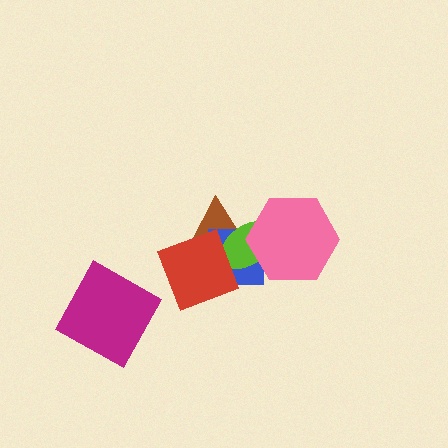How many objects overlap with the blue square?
4 objects overlap with the blue square.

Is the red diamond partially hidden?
No, no other shape covers it.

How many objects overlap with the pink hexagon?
3 objects overlap with the pink hexagon.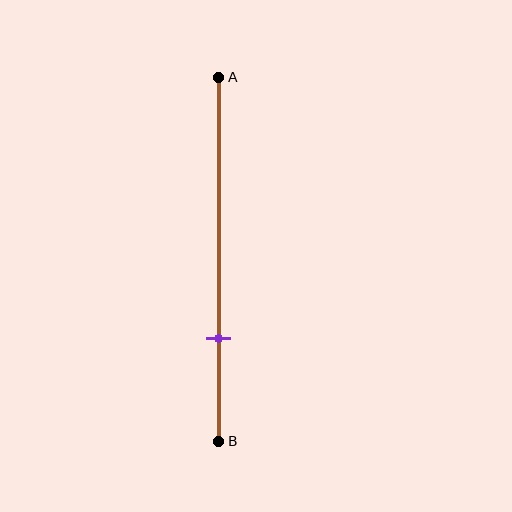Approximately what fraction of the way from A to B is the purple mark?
The purple mark is approximately 70% of the way from A to B.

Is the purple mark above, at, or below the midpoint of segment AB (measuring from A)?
The purple mark is below the midpoint of segment AB.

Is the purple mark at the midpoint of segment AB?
No, the mark is at about 70% from A, not at the 50% midpoint.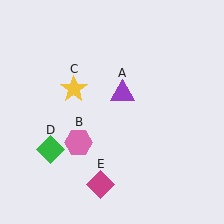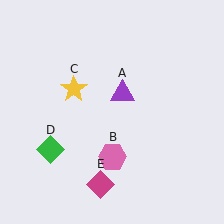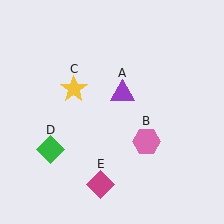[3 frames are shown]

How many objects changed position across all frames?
1 object changed position: pink hexagon (object B).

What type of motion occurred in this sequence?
The pink hexagon (object B) rotated counterclockwise around the center of the scene.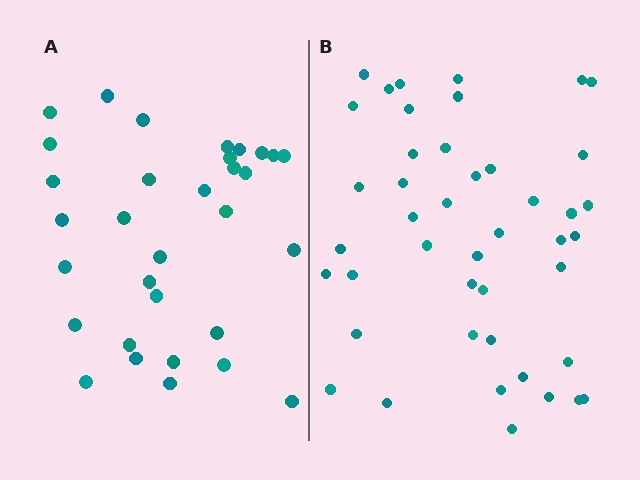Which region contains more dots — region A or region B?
Region B (the right region) has more dots.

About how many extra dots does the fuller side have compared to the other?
Region B has roughly 12 or so more dots than region A.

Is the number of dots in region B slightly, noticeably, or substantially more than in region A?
Region B has noticeably more, but not dramatically so. The ratio is roughly 1.4 to 1.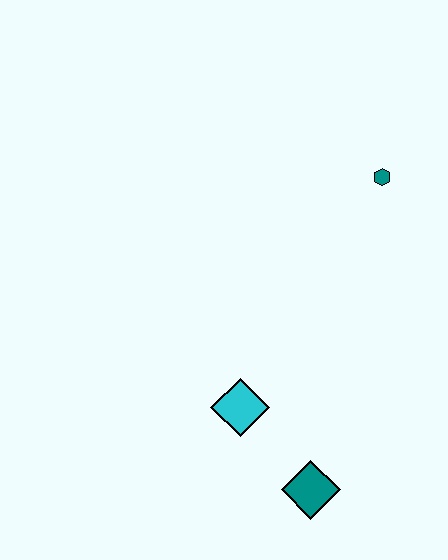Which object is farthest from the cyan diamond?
The teal hexagon is farthest from the cyan diamond.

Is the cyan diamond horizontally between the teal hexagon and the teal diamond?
No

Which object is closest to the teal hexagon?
The cyan diamond is closest to the teal hexagon.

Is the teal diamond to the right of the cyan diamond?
Yes